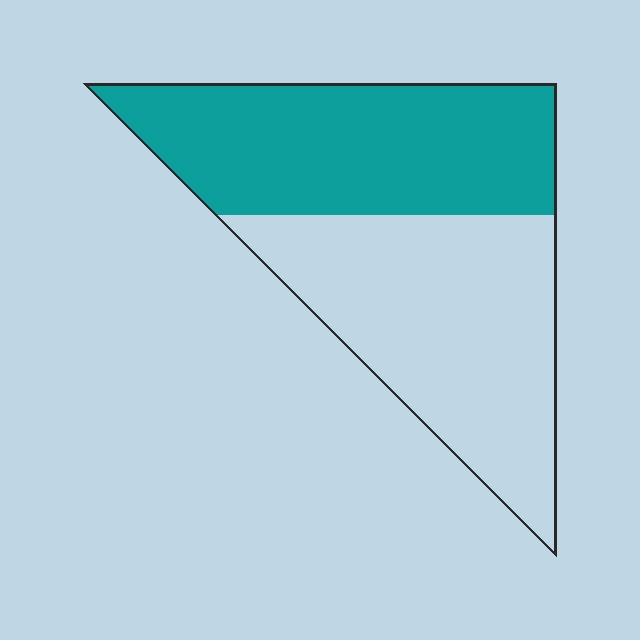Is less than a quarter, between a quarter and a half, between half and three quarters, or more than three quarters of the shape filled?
Between a quarter and a half.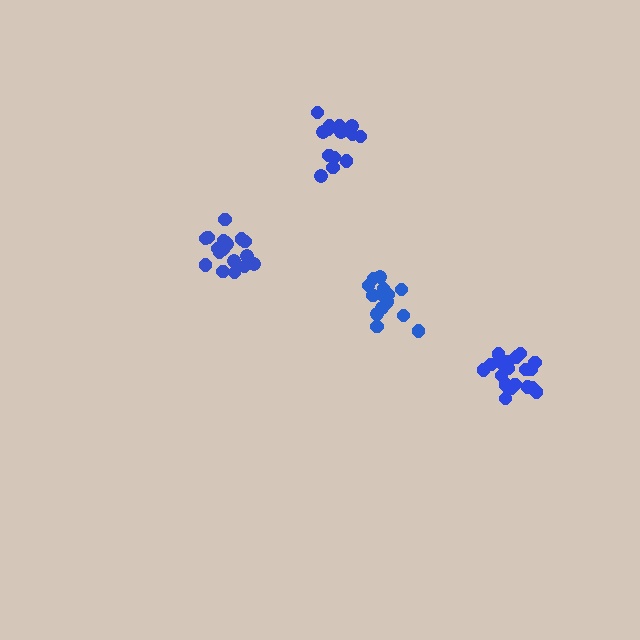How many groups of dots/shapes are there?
There are 4 groups.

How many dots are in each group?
Group 1: 19 dots, Group 2: 20 dots, Group 3: 14 dots, Group 4: 15 dots (68 total).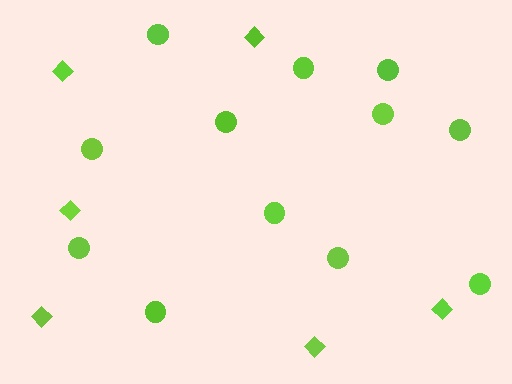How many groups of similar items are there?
There are 2 groups: one group of circles (12) and one group of diamonds (6).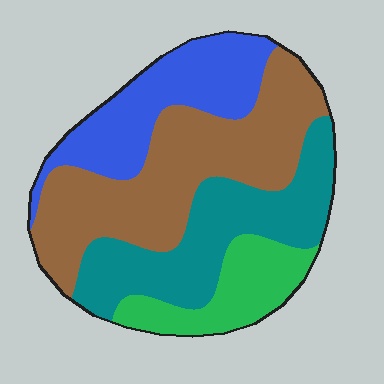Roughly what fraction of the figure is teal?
Teal takes up about one quarter (1/4) of the figure.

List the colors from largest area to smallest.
From largest to smallest: brown, teal, blue, green.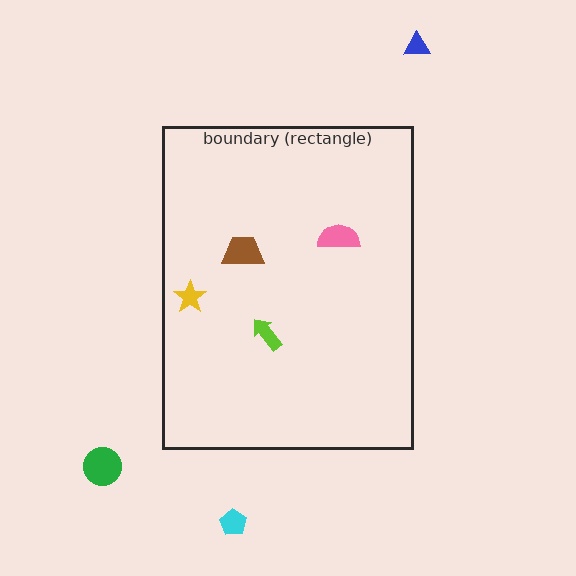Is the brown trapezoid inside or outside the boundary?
Inside.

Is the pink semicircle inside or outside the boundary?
Inside.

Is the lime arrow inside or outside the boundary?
Inside.